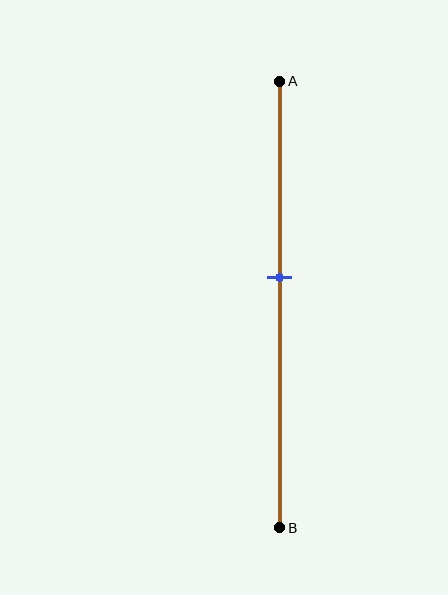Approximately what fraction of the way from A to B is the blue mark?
The blue mark is approximately 45% of the way from A to B.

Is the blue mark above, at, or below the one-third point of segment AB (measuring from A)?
The blue mark is below the one-third point of segment AB.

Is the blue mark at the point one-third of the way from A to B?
No, the mark is at about 45% from A, not at the 33% one-third point.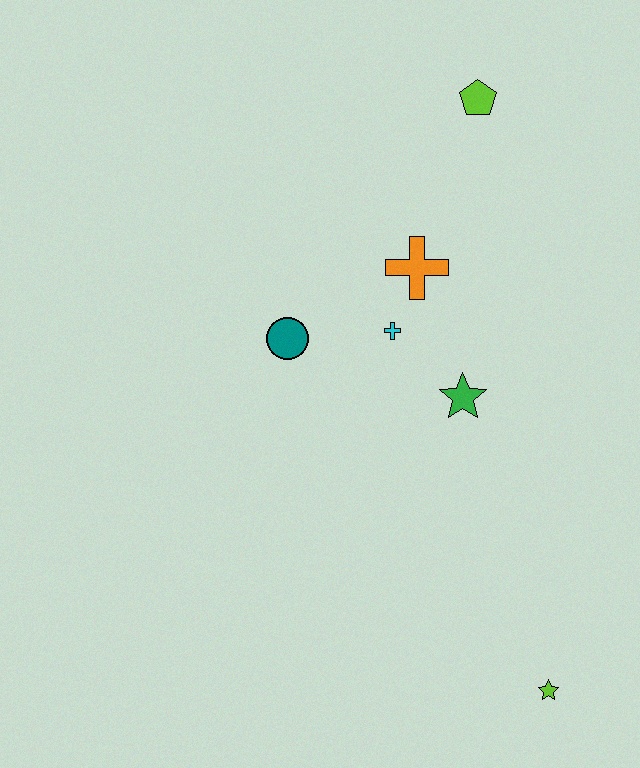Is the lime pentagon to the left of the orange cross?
No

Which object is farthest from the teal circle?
The lime star is farthest from the teal circle.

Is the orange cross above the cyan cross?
Yes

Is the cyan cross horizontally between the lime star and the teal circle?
Yes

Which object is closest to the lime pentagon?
The orange cross is closest to the lime pentagon.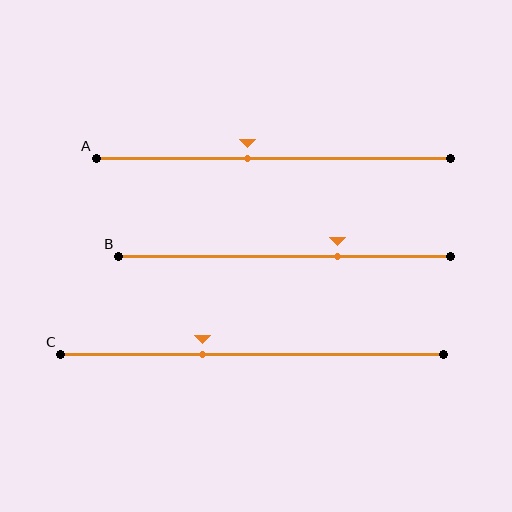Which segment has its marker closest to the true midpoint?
Segment A has its marker closest to the true midpoint.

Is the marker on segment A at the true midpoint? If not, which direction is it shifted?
No, the marker on segment A is shifted to the left by about 7% of the segment length.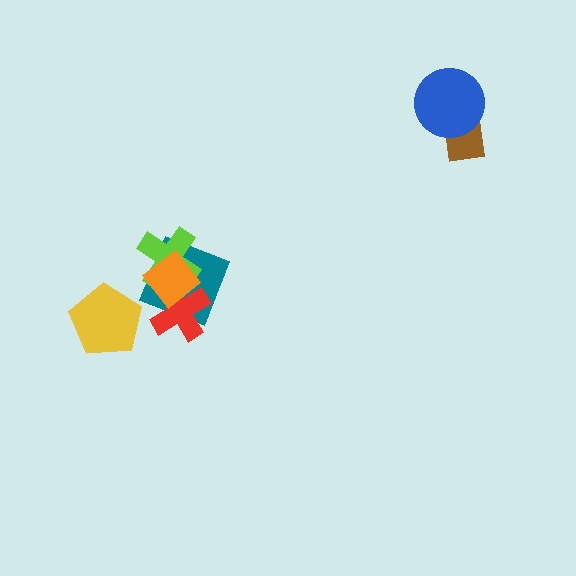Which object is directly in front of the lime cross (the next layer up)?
The red cross is directly in front of the lime cross.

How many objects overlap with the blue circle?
1 object overlaps with the blue circle.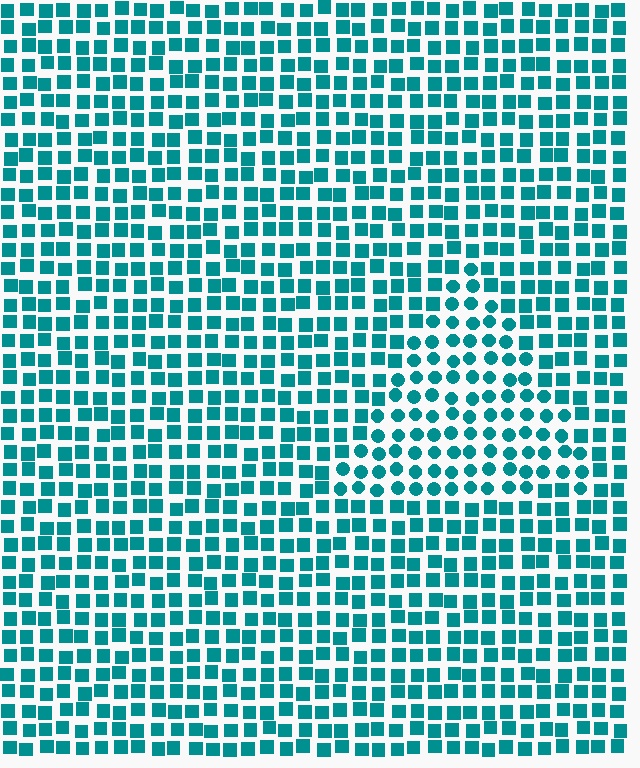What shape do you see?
I see a triangle.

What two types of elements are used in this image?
The image uses circles inside the triangle region and squares outside it.